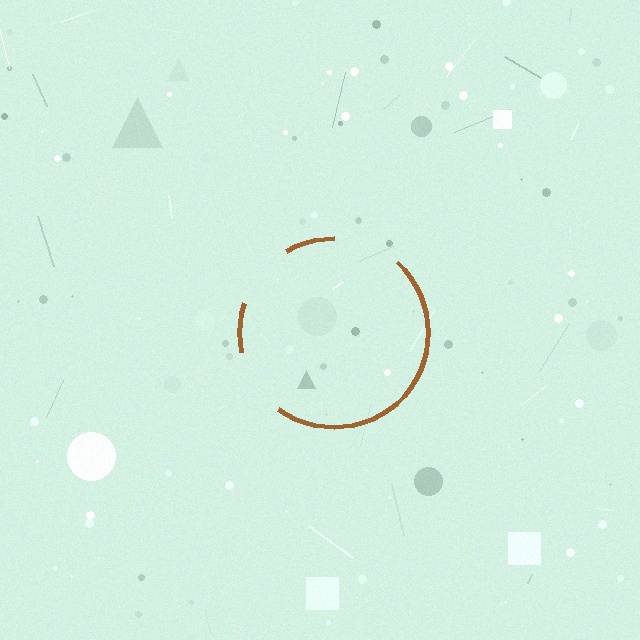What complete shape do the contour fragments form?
The contour fragments form a circle.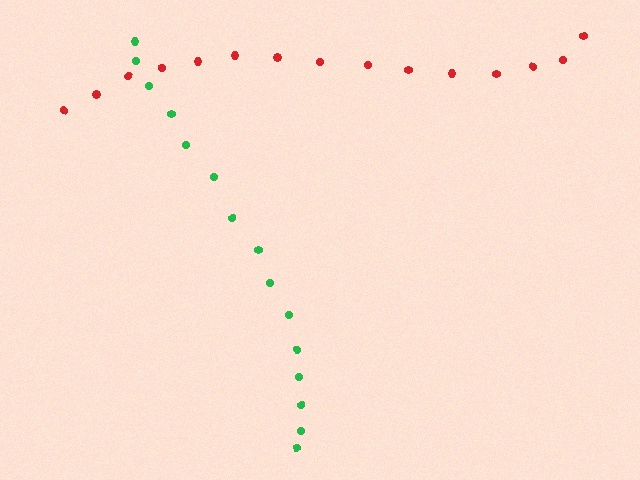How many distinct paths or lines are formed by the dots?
There are 2 distinct paths.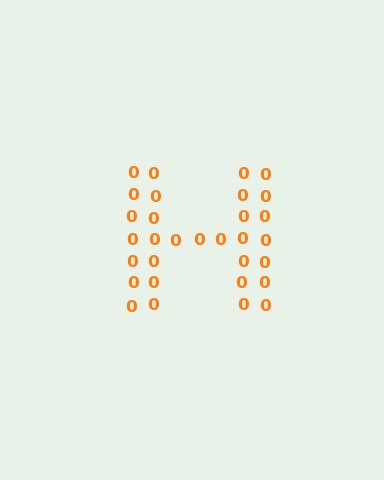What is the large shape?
The large shape is the letter H.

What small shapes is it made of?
It is made of small digit 0's.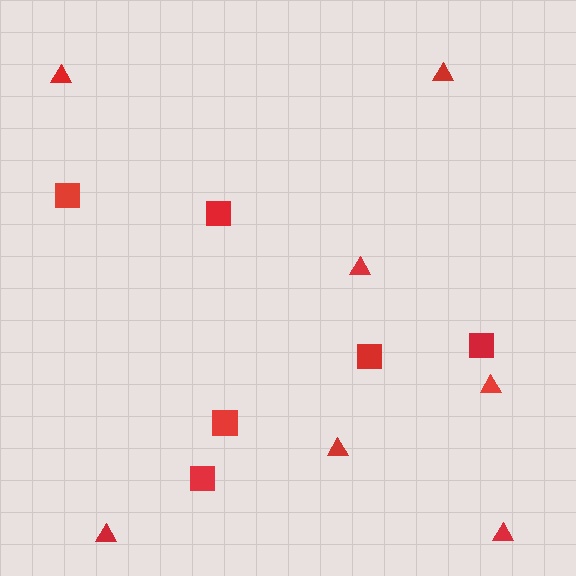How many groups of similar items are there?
There are 2 groups: one group of squares (6) and one group of triangles (7).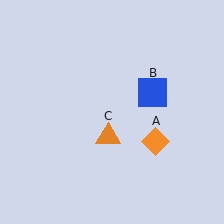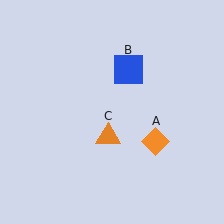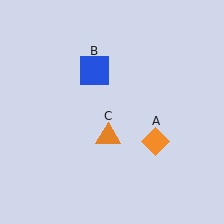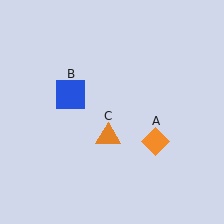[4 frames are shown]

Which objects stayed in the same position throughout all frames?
Orange diamond (object A) and orange triangle (object C) remained stationary.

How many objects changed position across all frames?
1 object changed position: blue square (object B).